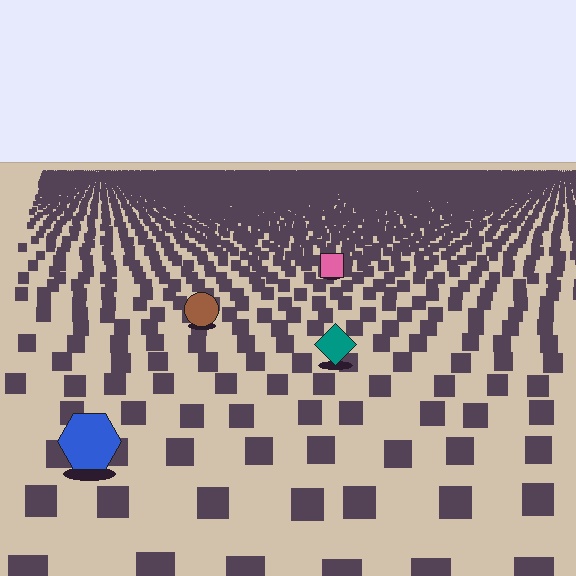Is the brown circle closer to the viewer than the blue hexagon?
No. The blue hexagon is closer — you can tell from the texture gradient: the ground texture is coarser near it.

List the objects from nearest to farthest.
From nearest to farthest: the blue hexagon, the teal diamond, the brown circle, the pink square.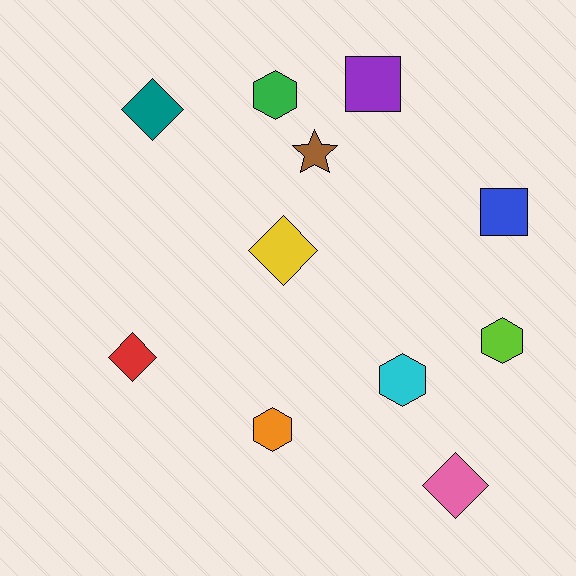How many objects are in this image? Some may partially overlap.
There are 11 objects.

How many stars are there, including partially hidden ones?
There is 1 star.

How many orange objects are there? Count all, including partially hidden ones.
There is 1 orange object.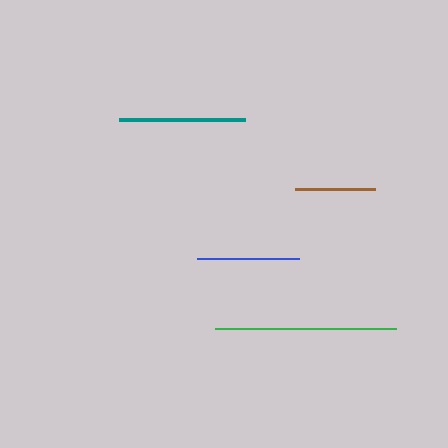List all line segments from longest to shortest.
From longest to shortest: green, teal, blue, brown.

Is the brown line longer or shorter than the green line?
The green line is longer than the brown line.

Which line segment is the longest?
The green line is the longest at approximately 181 pixels.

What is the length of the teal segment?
The teal segment is approximately 126 pixels long.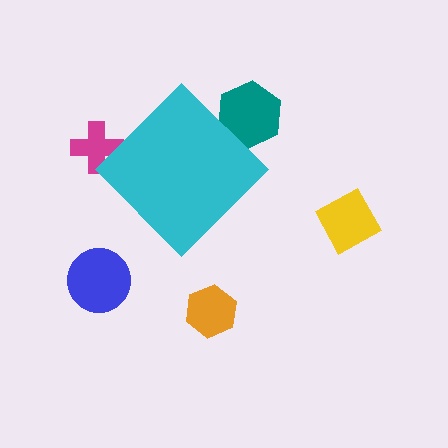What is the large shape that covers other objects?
A cyan diamond.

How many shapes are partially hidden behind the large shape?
2 shapes are partially hidden.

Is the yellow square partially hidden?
No, the yellow square is fully visible.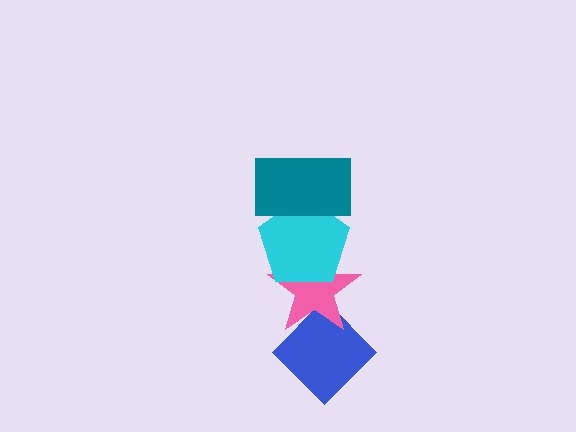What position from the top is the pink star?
The pink star is 3rd from the top.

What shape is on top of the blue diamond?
The pink star is on top of the blue diamond.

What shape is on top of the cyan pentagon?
The teal rectangle is on top of the cyan pentagon.